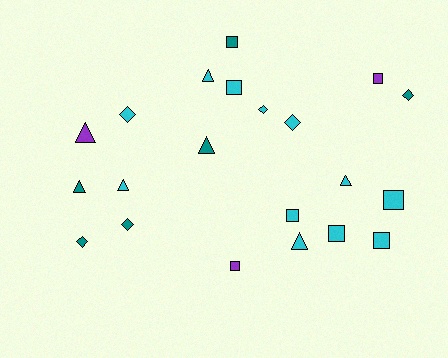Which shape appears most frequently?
Square, with 8 objects.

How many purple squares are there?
There are 2 purple squares.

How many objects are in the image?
There are 21 objects.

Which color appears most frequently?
Cyan, with 12 objects.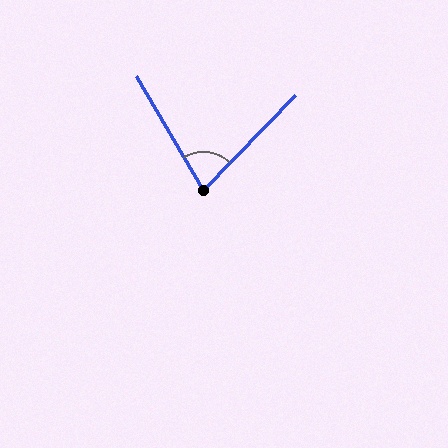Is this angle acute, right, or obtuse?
It is acute.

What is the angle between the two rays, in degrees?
Approximately 74 degrees.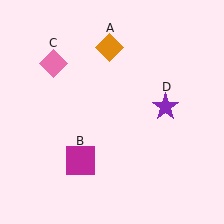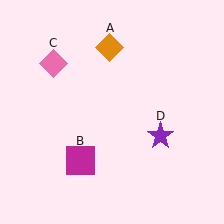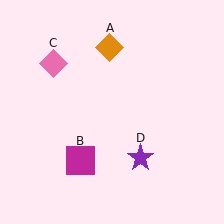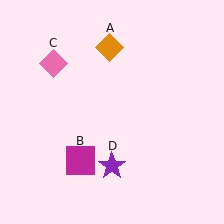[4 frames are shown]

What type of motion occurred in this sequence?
The purple star (object D) rotated clockwise around the center of the scene.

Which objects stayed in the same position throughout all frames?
Orange diamond (object A) and magenta square (object B) and pink diamond (object C) remained stationary.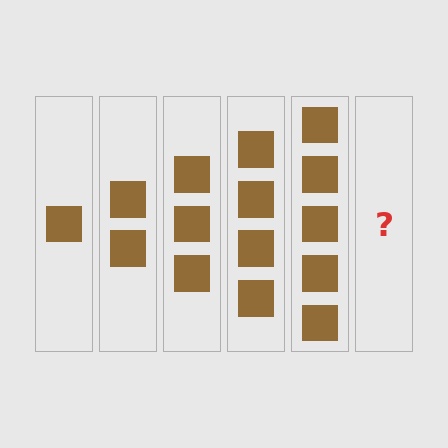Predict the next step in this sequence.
The next step is 6 squares.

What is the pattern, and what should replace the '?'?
The pattern is that each step adds one more square. The '?' should be 6 squares.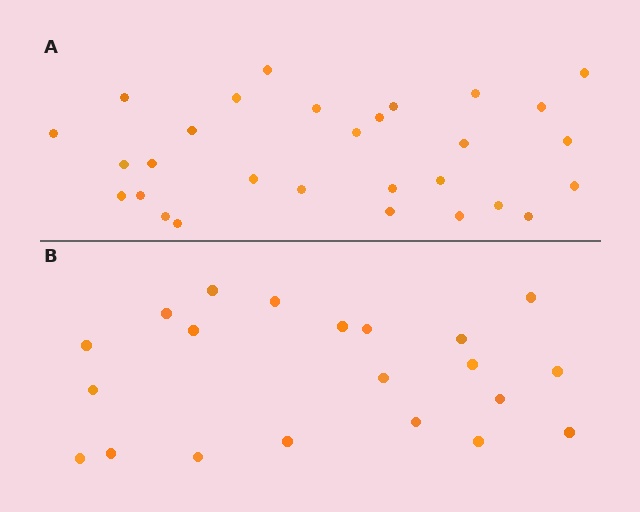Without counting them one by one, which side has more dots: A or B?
Region A (the top region) has more dots.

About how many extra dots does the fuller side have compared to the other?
Region A has roughly 8 or so more dots than region B.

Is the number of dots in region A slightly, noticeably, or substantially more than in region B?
Region A has noticeably more, but not dramatically so. The ratio is roughly 1.4 to 1.